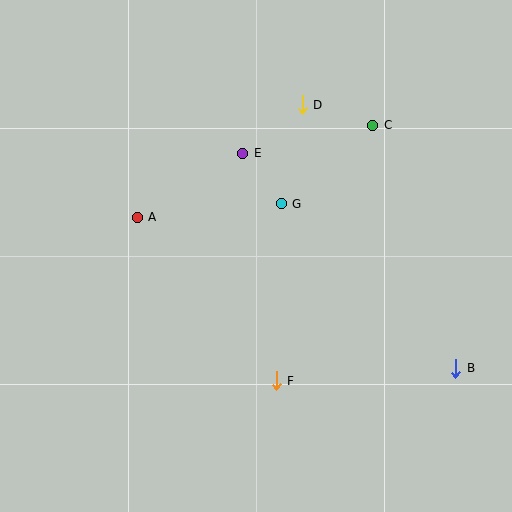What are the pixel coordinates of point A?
Point A is at (137, 217).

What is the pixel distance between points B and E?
The distance between B and E is 303 pixels.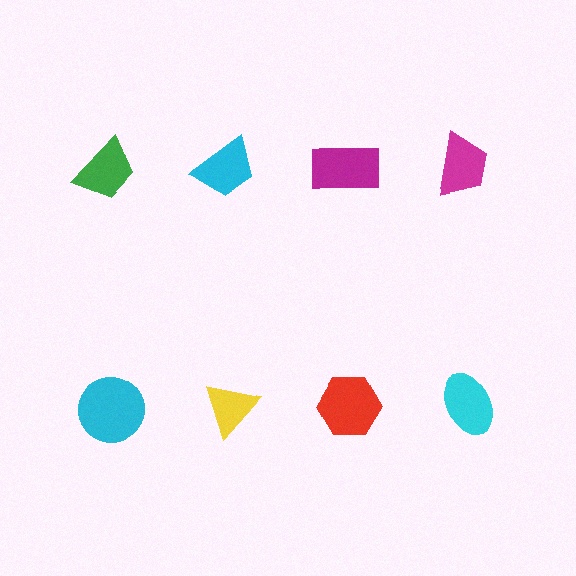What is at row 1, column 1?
A green trapezoid.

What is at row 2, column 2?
A yellow triangle.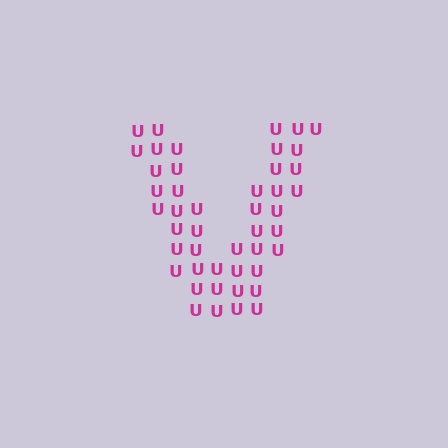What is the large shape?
The large shape is the letter V.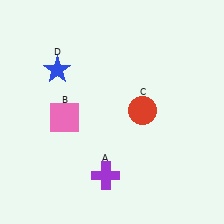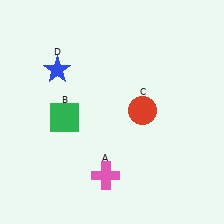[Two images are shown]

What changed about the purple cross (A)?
In Image 1, A is purple. In Image 2, it changed to pink.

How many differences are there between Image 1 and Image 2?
There are 2 differences between the two images.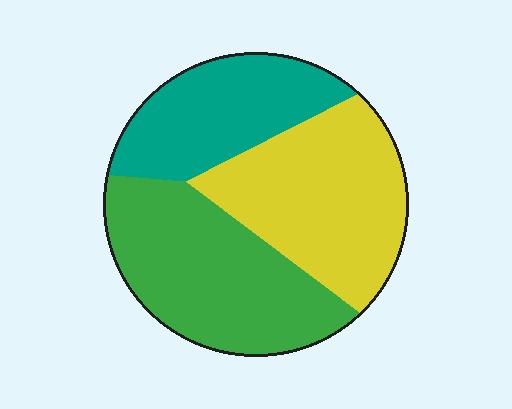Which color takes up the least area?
Teal, at roughly 25%.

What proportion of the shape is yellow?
Yellow takes up between a third and a half of the shape.